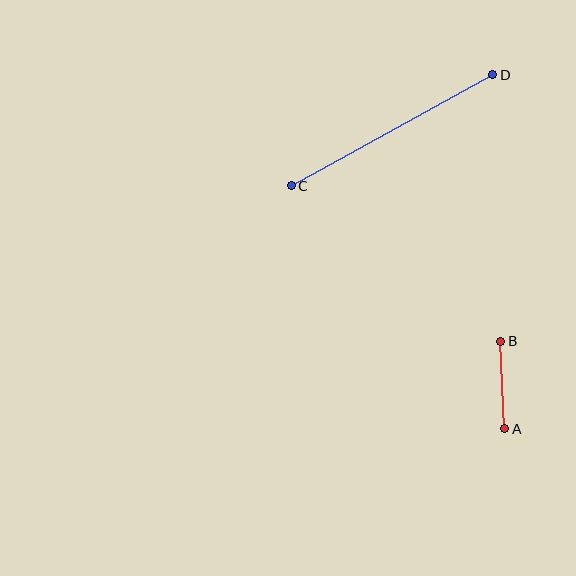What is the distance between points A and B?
The distance is approximately 87 pixels.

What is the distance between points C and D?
The distance is approximately 230 pixels.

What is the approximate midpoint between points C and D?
The midpoint is at approximately (392, 130) pixels.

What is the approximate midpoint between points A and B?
The midpoint is at approximately (503, 385) pixels.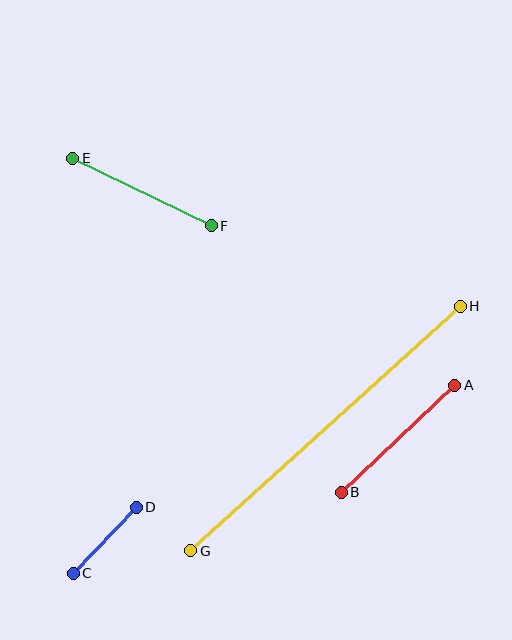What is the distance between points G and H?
The distance is approximately 364 pixels.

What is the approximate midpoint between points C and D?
The midpoint is at approximately (105, 540) pixels.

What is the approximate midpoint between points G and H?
The midpoint is at approximately (326, 428) pixels.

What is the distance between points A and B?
The distance is approximately 156 pixels.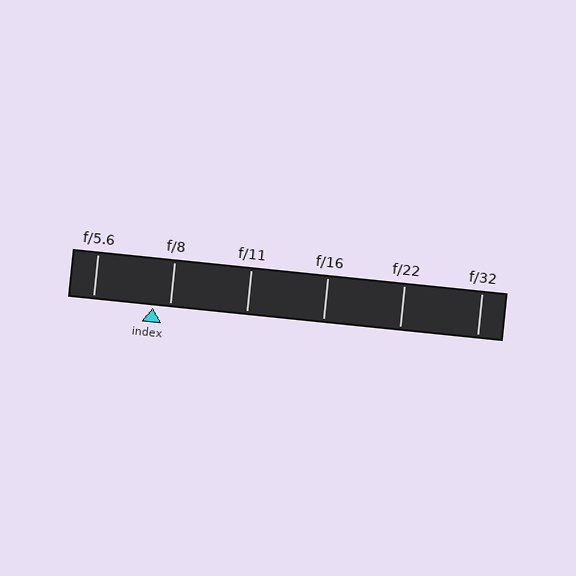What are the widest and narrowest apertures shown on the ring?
The widest aperture shown is f/5.6 and the narrowest is f/32.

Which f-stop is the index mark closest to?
The index mark is closest to f/8.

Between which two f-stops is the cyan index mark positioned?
The index mark is between f/5.6 and f/8.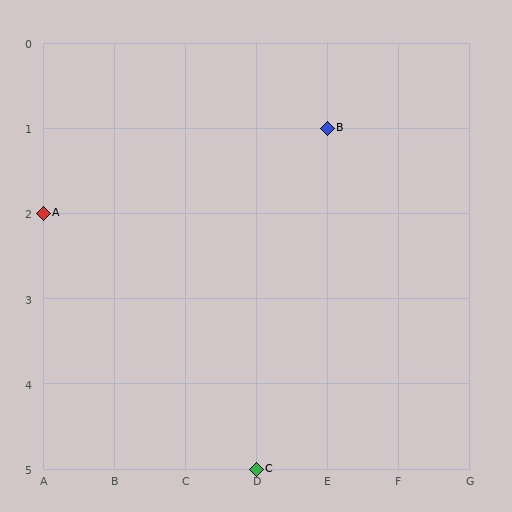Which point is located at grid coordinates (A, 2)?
Point A is at (A, 2).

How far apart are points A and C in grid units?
Points A and C are 3 columns and 3 rows apart (about 4.2 grid units diagonally).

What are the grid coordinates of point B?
Point B is at grid coordinates (E, 1).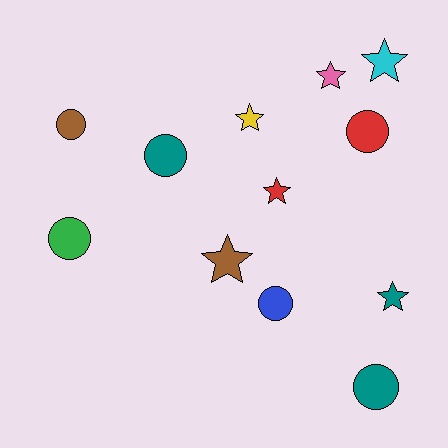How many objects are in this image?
There are 12 objects.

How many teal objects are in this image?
There are 3 teal objects.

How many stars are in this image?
There are 6 stars.